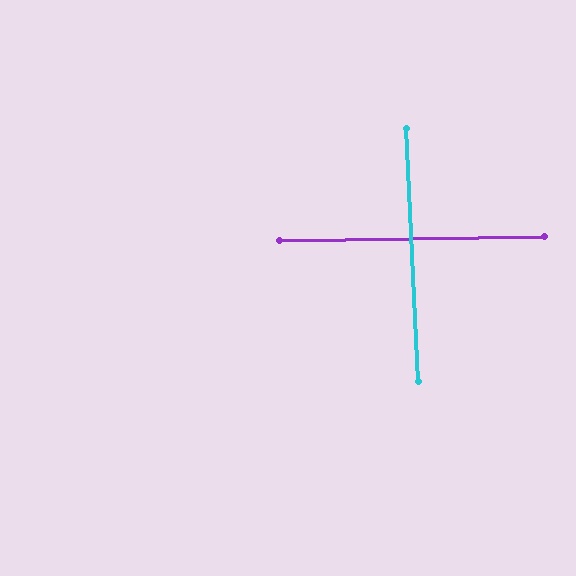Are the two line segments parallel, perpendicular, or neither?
Perpendicular — they meet at approximately 88°.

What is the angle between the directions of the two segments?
Approximately 88 degrees.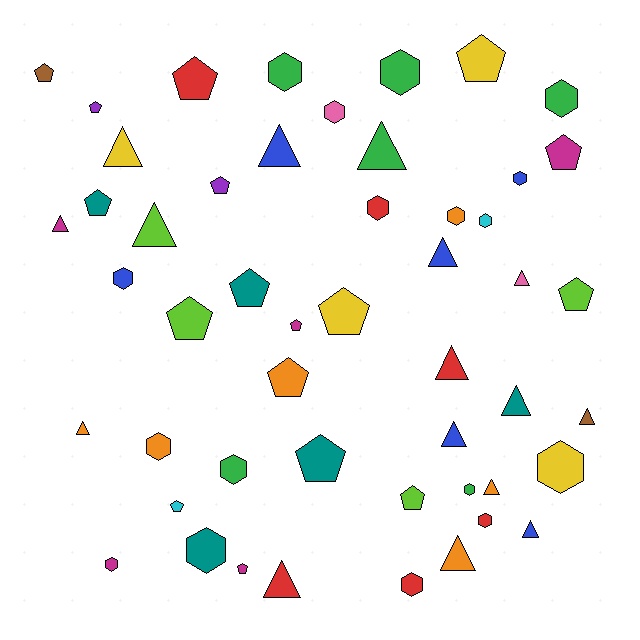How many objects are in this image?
There are 50 objects.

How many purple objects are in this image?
There are 2 purple objects.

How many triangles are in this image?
There are 16 triangles.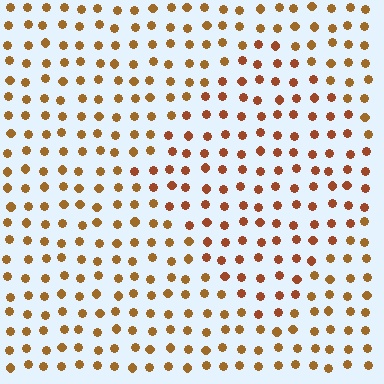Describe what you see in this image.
The image is filled with small brown elements in a uniform arrangement. A diamond-shaped region is visible where the elements are tinted to a slightly different hue, forming a subtle color boundary.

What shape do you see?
I see a diamond.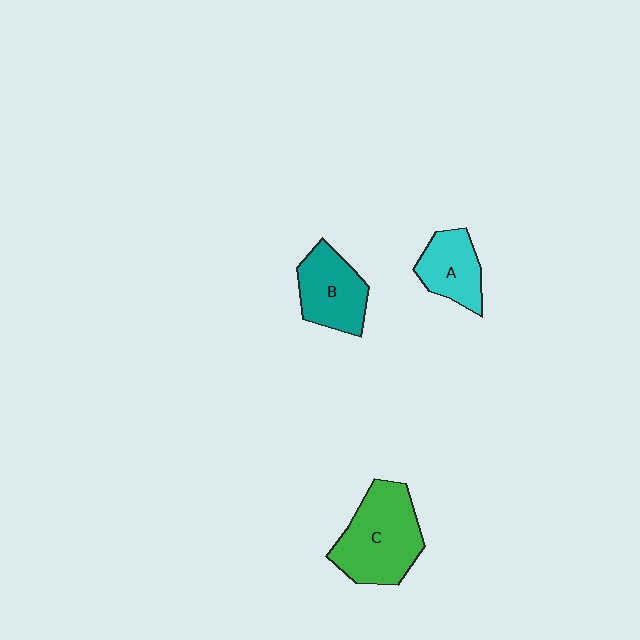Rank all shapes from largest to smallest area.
From largest to smallest: C (green), B (teal), A (cyan).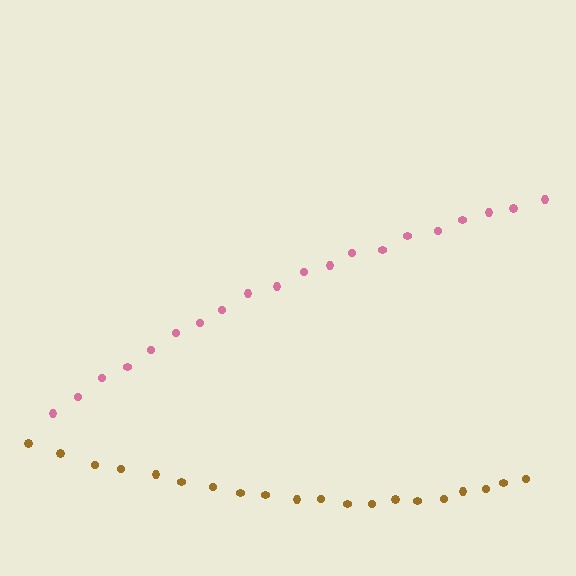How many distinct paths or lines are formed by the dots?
There are 2 distinct paths.